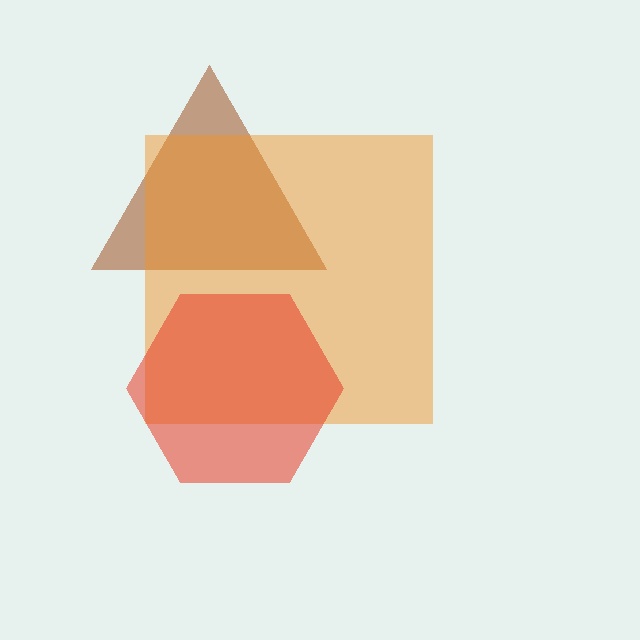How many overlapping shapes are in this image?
There are 3 overlapping shapes in the image.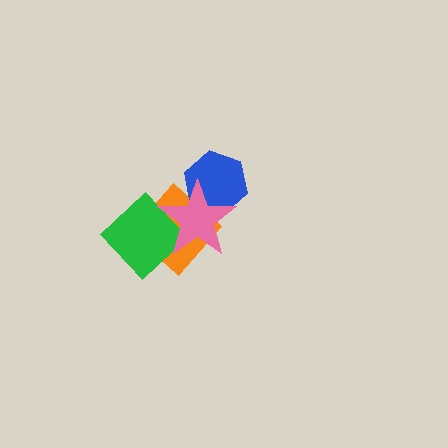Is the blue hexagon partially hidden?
Yes, it is partially covered by another shape.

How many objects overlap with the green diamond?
2 objects overlap with the green diamond.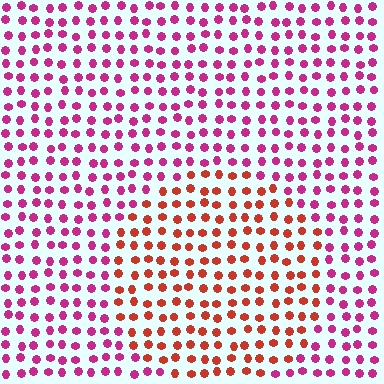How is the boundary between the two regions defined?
The boundary is defined purely by a slight shift in hue (about 43 degrees). Spacing, size, and orientation are identical on both sides.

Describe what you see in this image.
The image is filled with small magenta elements in a uniform arrangement. A circle-shaped region is visible where the elements are tinted to a slightly different hue, forming a subtle color boundary.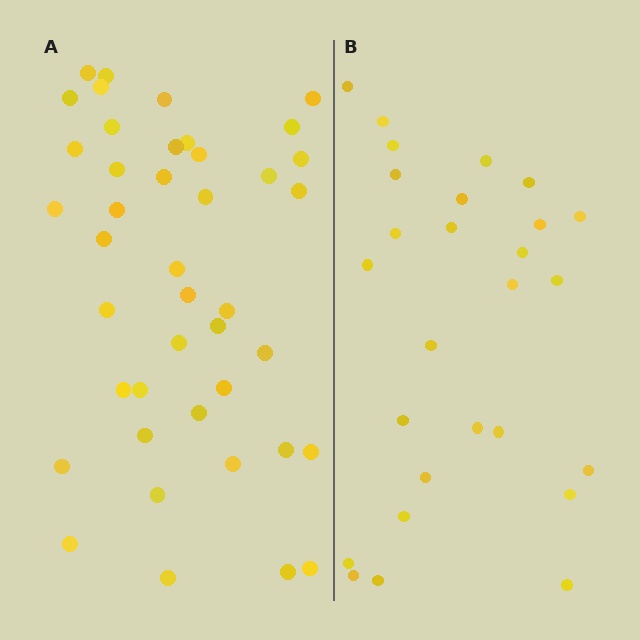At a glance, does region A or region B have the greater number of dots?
Region A (the left region) has more dots.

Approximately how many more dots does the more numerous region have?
Region A has approximately 15 more dots than region B.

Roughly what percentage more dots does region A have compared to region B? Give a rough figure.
About 55% more.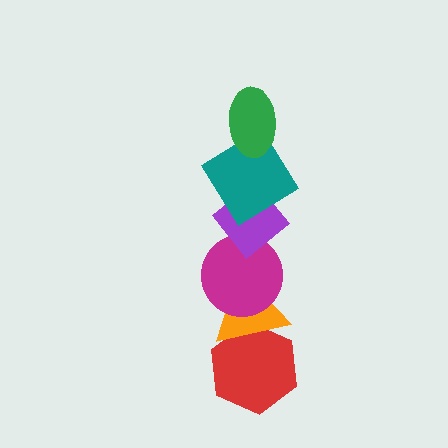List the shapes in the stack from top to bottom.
From top to bottom: the green ellipse, the teal diamond, the purple diamond, the magenta circle, the orange triangle, the red hexagon.